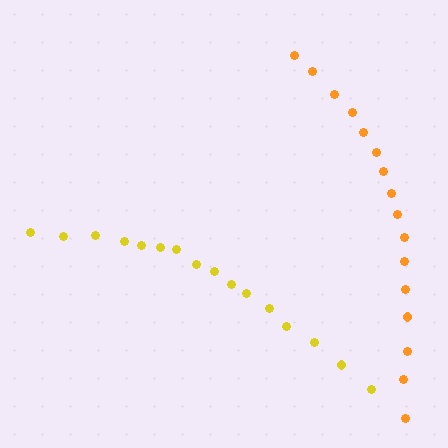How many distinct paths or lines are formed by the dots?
There are 2 distinct paths.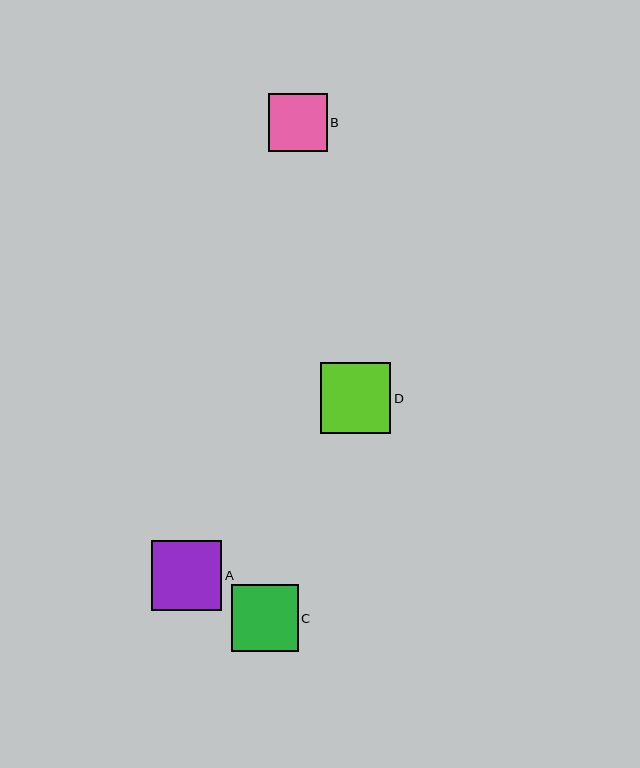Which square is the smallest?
Square B is the smallest with a size of approximately 59 pixels.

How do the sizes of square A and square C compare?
Square A and square C are approximately the same size.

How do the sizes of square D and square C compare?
Square D and square C are approximately the same size.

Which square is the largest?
Square D is the largest with a size of approximately 71 pixels.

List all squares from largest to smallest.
From largest to smallest: D, A, C, B.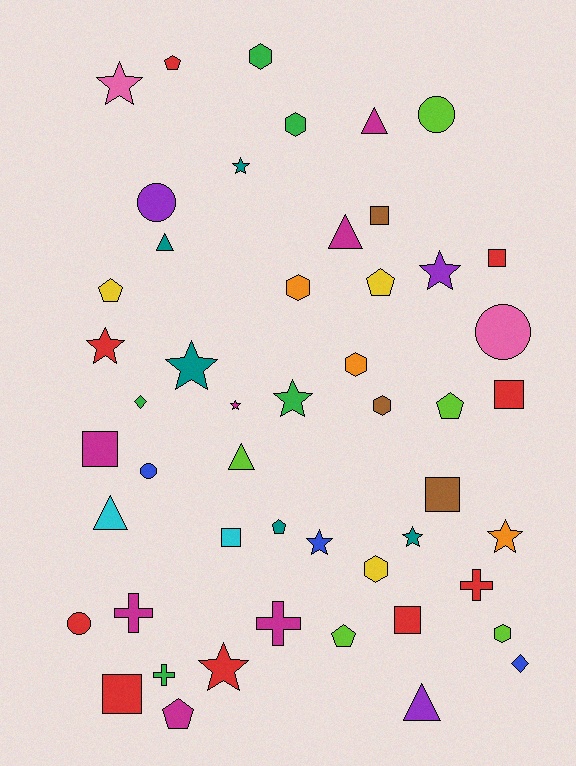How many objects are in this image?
There are 50 objects.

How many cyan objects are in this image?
There are 2 cyan objects.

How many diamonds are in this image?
There are 2 diamonds.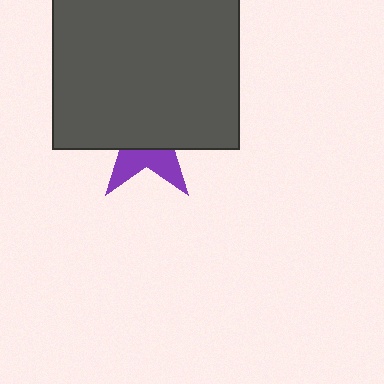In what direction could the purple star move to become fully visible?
The purple star could move down. That would shift it out from behind the dark gray square entirely.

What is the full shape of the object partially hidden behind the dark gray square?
The partially hidden object is a purple star.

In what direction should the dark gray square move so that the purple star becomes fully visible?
The dark gray square should move up. That is the shortest direction to clear the overlap and leave the purple star fully visible.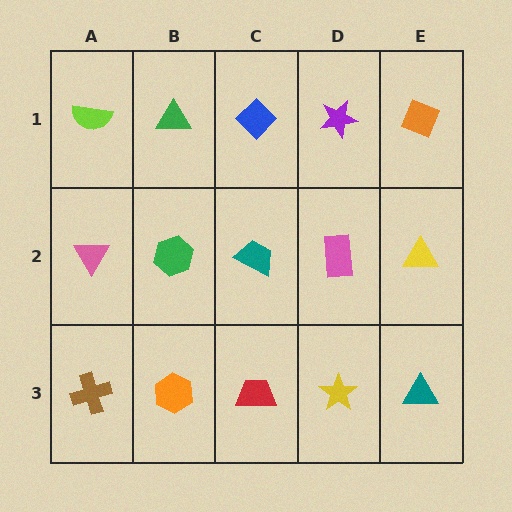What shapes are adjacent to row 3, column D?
A pink rectangle (row 2, column D), a red trapezoid (row 3, column C), a teal triangle (row 3, column E).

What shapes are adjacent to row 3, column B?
A green hexagon (row 2, column B), a brown cross (row 3, column A), a red trapezoid (row 3, column C).